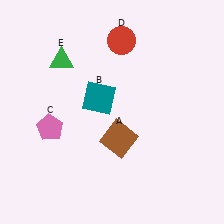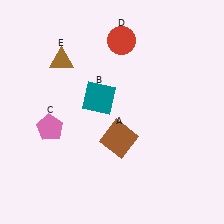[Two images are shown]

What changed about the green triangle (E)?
In Image 1, E is green. In Image 2, it changed to brown.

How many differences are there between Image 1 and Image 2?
There is 1 difference between the two images.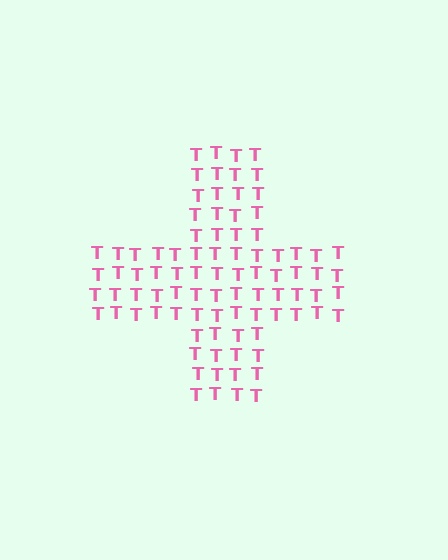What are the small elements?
The small elements are letter T's.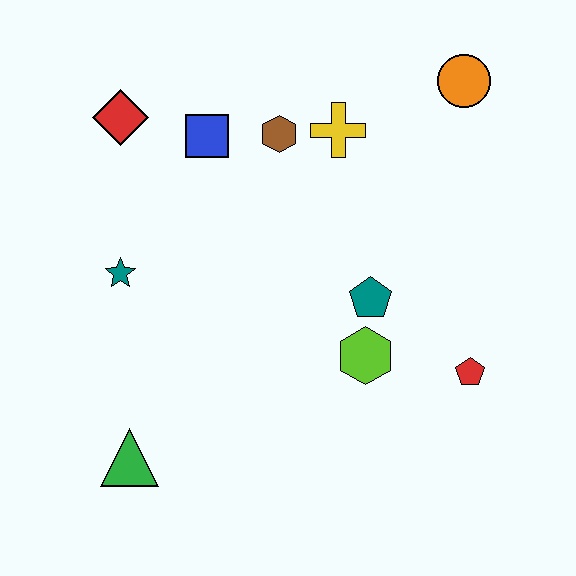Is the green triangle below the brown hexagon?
Yes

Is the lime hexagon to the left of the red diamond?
No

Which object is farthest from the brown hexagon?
The green triangle is farthest from the brown hexagon.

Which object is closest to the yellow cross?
The brown hexagon is closest to the yellow cross.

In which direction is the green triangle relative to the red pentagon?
The green triangle is to the left of the red pentagon.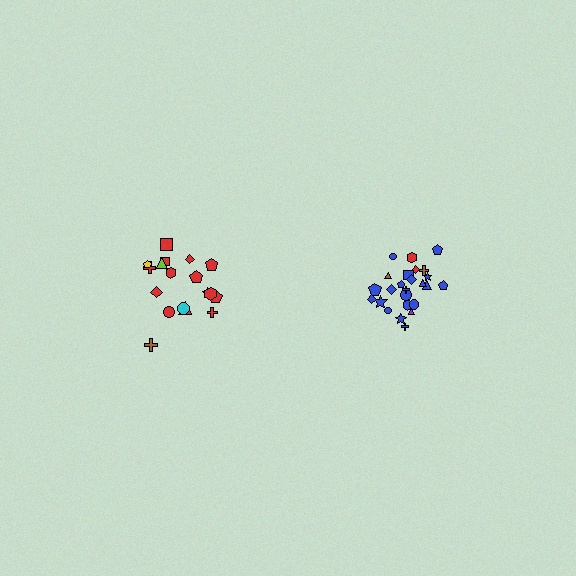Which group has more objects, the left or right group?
The right group.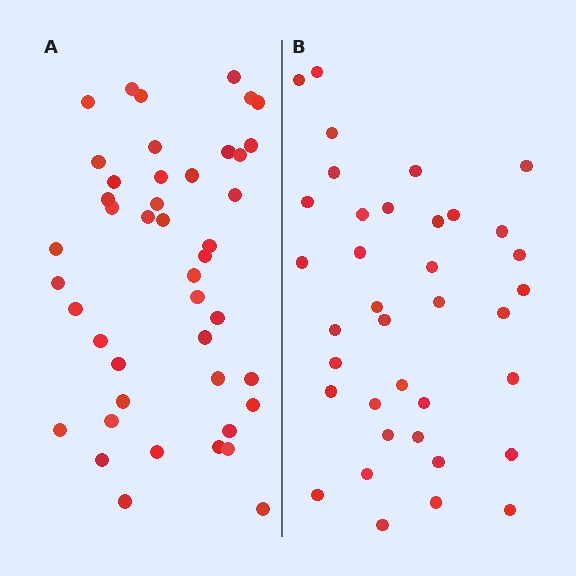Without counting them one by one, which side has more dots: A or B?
Region A (the left region) has more dots.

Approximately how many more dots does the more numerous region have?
Region A has roughly 8 or so more dots than region B.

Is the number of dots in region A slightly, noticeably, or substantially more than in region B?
Region A has only slightly more — the two regions are fairly close. The ratio is roughly 1.2 to 1.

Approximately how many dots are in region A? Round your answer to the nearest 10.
About 40 dots. (The exact count is 44, which rounds to 40.)